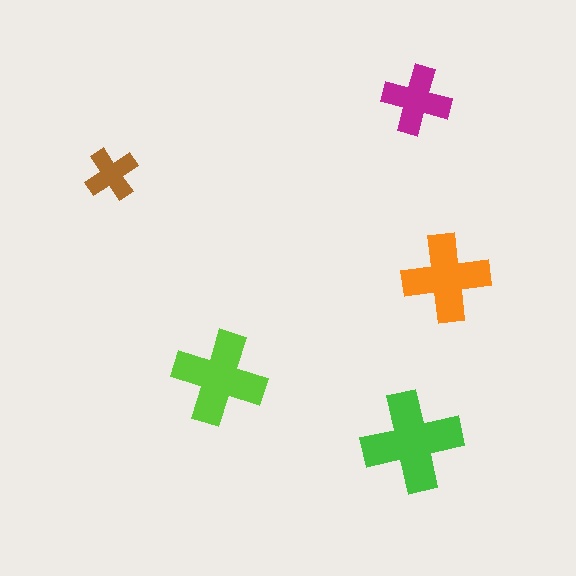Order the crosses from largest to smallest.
the green one, the lime one, the orange one, the magenta one, the brown one.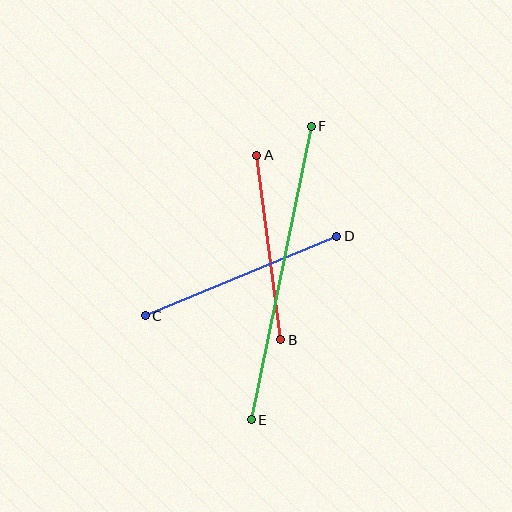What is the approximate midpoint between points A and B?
The midpoint is at approximately (269, 247) pixels.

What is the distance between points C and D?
The distance is approximately 207 pixels.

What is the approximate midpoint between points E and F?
The midpoint is at approximately (281, 273) pixels.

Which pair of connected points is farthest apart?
Points E and F are farthest apart.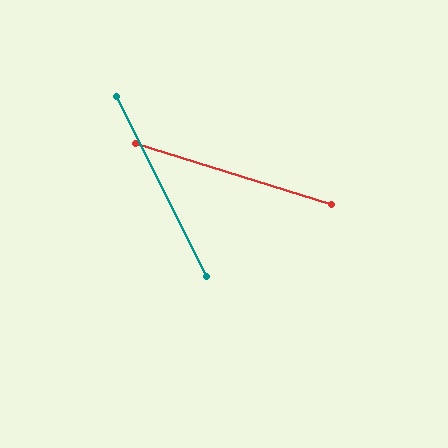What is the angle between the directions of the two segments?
Approximately 46 degrees.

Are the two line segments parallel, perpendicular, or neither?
Neither parallel nor perpendicular — they differ by about 46°.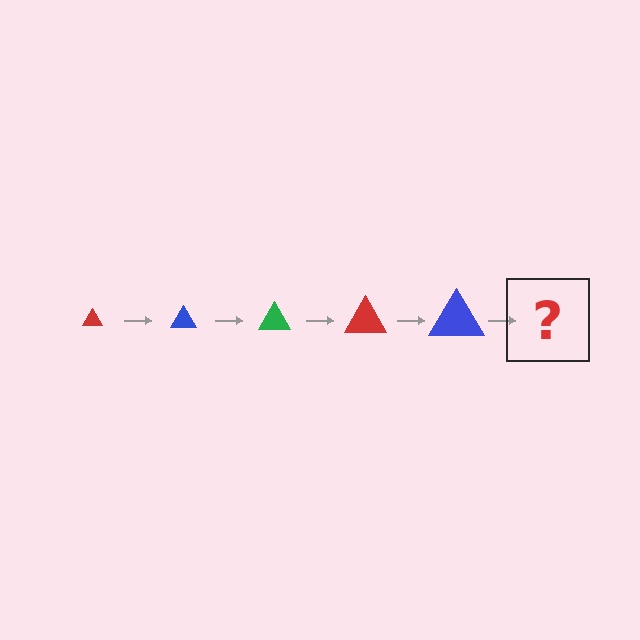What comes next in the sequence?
The next element should be a green triangle, larger than the previous one.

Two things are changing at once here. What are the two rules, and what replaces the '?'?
The two rules are that the triangle grows larger each step and the color cycles through red, blue, and green. The '?' should be a green triangle, larger than the previous one.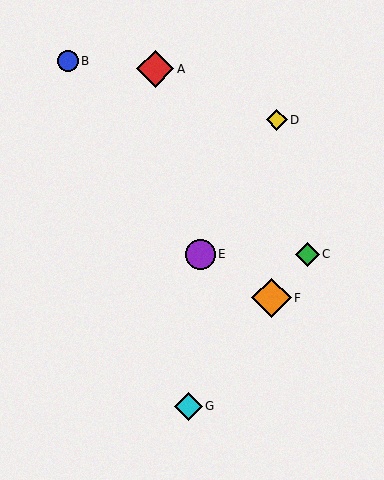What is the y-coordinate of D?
Object D is at y≈120.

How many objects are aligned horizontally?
2 objects (C, E) are aligned horizontally.